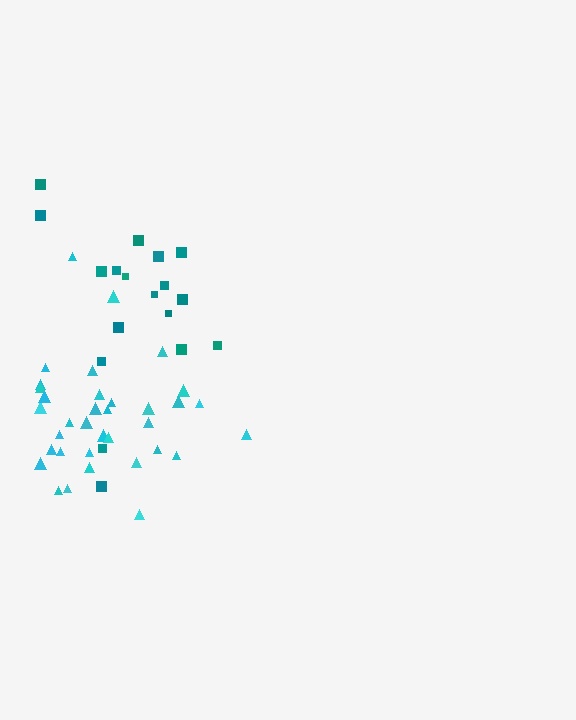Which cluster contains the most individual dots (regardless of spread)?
Cyan (35).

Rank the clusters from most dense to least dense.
cyan, teal.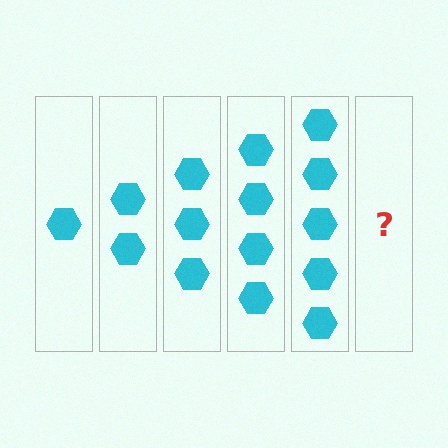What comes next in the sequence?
The next element should be 6 hexagons.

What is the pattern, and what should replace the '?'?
The pattern is that each step adds one more hexagon. The '?' should be 6 hexagons.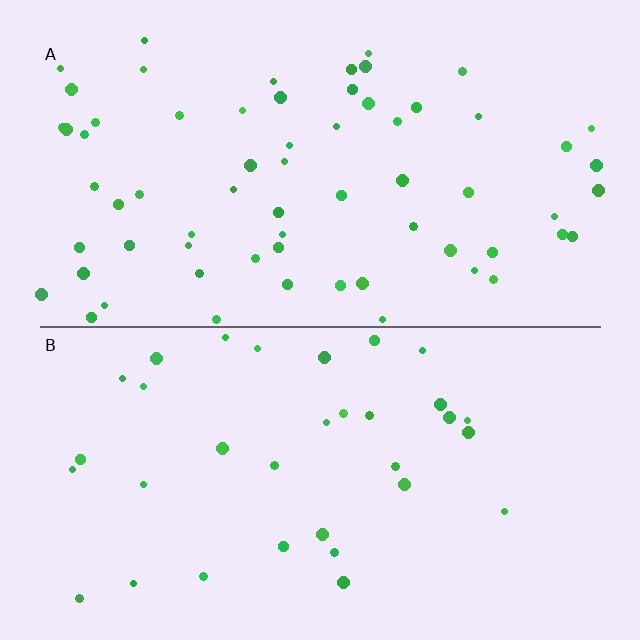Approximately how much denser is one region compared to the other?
Approximately 2.0× — region A over region B.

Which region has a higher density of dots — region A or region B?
A (the top).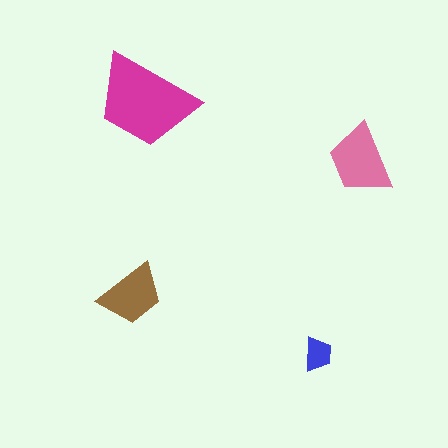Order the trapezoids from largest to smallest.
the magenta one, the pink one, the brown one, the blue one.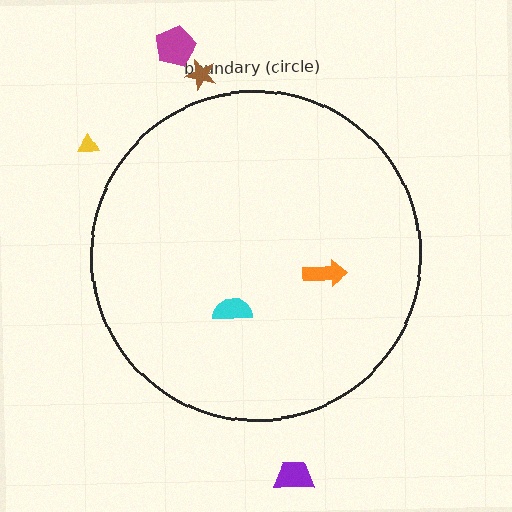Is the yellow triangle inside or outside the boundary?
Outside.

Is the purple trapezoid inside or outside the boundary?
Outside.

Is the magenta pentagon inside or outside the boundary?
Outside.